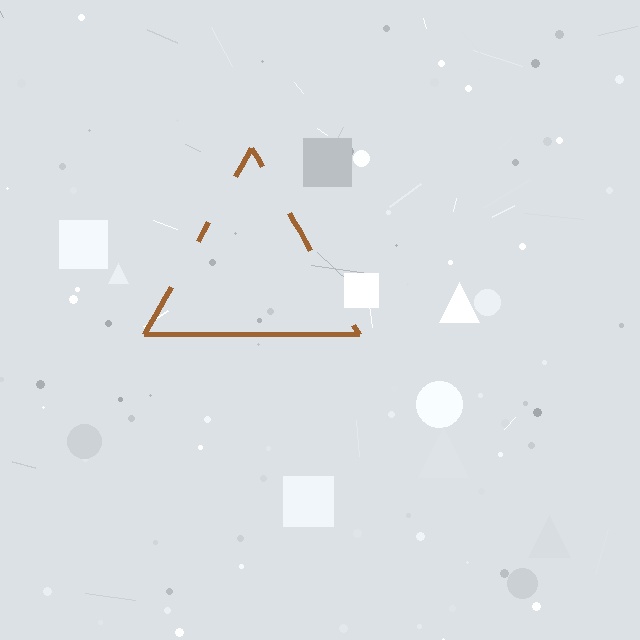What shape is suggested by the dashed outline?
The dashed outline suggests a triangle.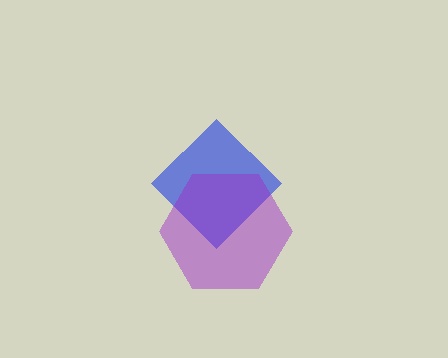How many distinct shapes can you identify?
There are 2 distinct shapes: a blue diamond, a purple hexagon.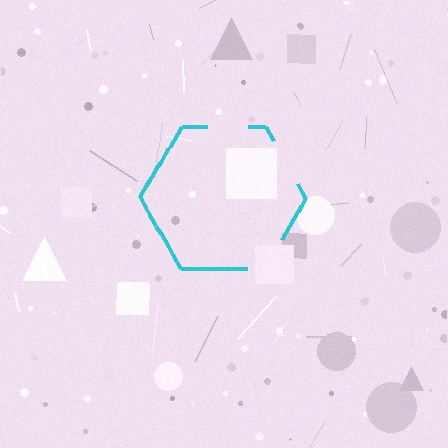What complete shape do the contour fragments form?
The contour fragments form a hexagon.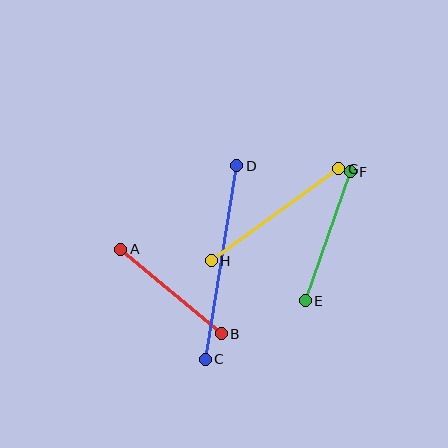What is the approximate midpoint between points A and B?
The midpoint is at approximately (171, 292) pixels.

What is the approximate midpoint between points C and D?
The midpoint is at approximately (221, 262) pixels.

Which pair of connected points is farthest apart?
Points C and D are farthest apart.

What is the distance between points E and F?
The distance is approximately 137 pixels.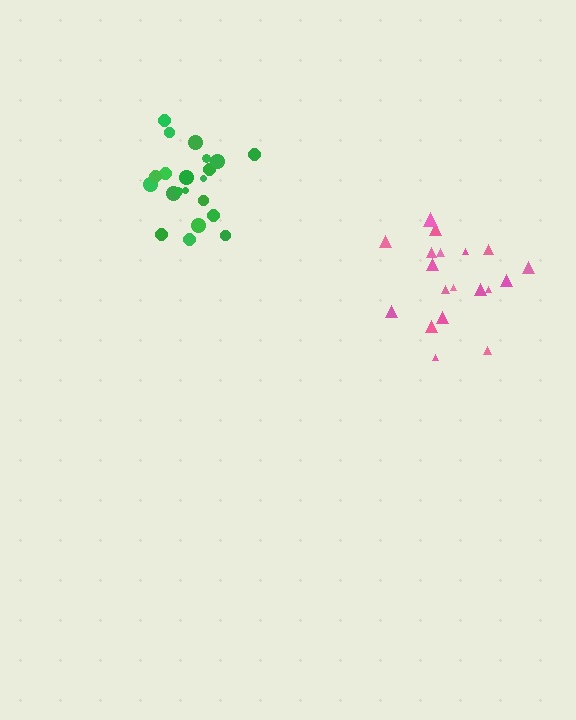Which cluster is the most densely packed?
Green.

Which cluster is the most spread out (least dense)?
Pink.